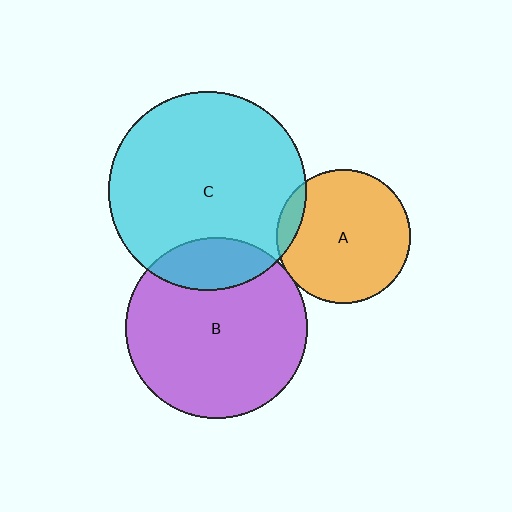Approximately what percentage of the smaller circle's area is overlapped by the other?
Approximately 20%.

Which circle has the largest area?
Circle C (cyan).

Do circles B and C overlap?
Yes.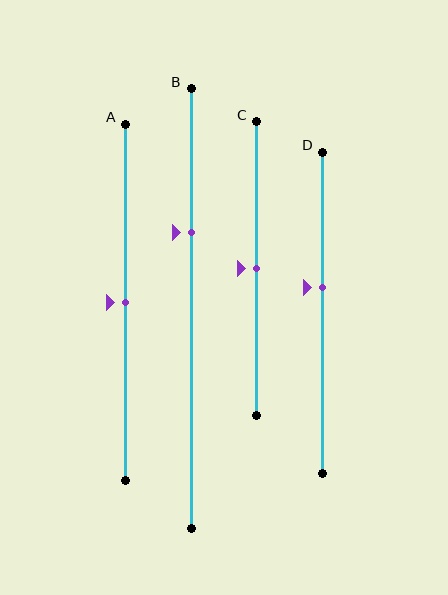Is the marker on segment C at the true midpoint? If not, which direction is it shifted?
Yes, the marker on segment C is at the true midpoint.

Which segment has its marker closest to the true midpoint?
Segment A has its marker closest to the true midpoint.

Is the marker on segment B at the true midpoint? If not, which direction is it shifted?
No, the marker on segment B is shifted upward by about 17% of the segment length.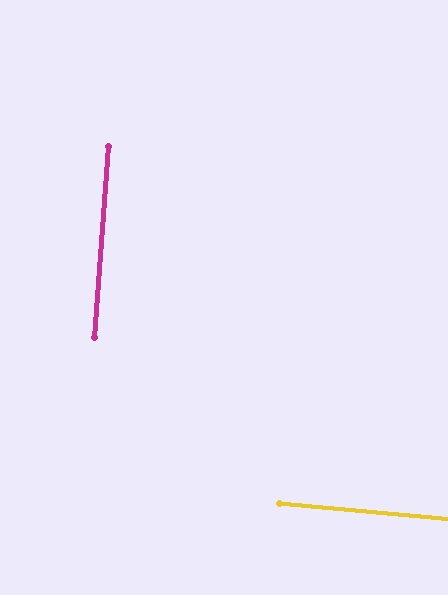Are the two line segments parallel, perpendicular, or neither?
Perpendicular — they meet at approximately 89°.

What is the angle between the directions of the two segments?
Approximately 89 degrees.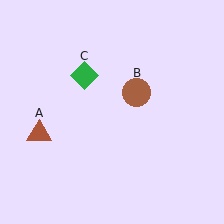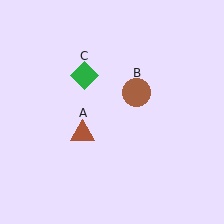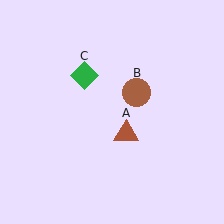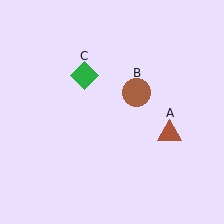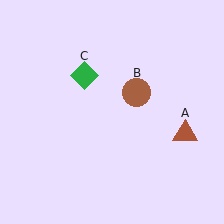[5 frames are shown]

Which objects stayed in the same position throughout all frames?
Brown circle (object B) and green diamond (object C) remained stationary.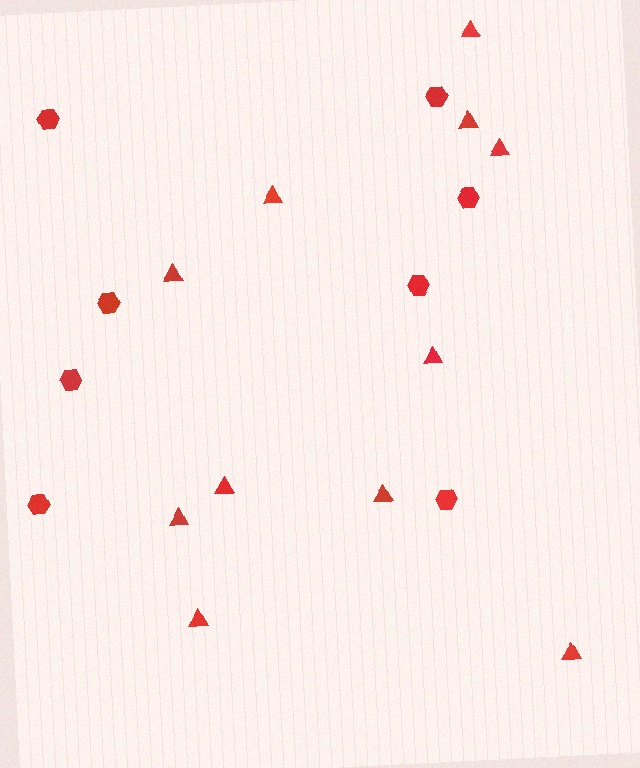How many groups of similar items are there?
There are 2 groups: one group of hexagons (8) and one group of triangles (11).